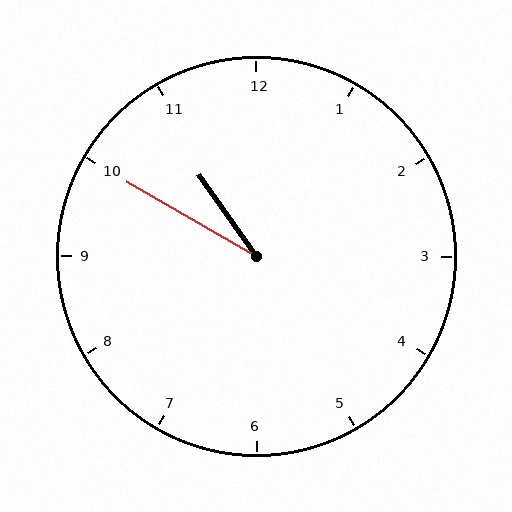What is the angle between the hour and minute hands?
Approximately 25 degrees.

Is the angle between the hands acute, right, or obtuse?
It is acute.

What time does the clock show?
10:50.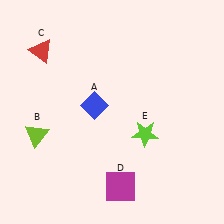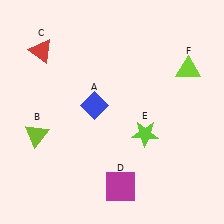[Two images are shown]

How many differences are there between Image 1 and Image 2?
There is 1 difference between the two images.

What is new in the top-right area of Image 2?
A lime triangle (F) was added in the top-right area of Image 2.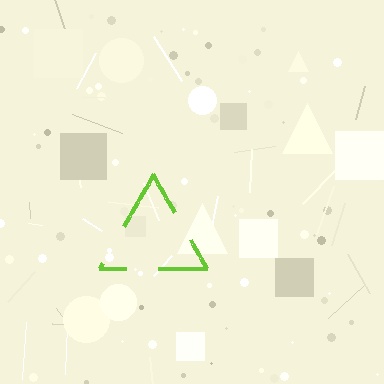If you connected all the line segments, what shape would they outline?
They would outline a triangle.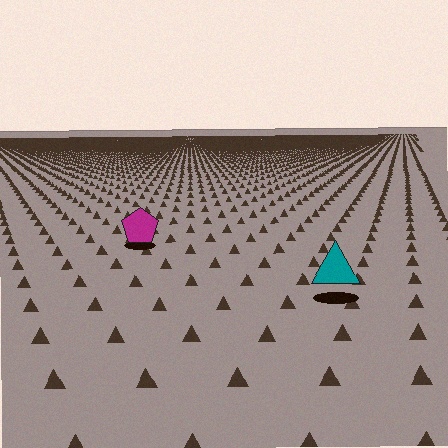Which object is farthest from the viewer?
The magenta pentagon is farthest from the viewer. It appears smaller and the ground texture around it is denser.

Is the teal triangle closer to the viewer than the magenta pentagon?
Yes. The teal triangle is closer — you can tell from the texture gradient: the ground texture is coarser near it.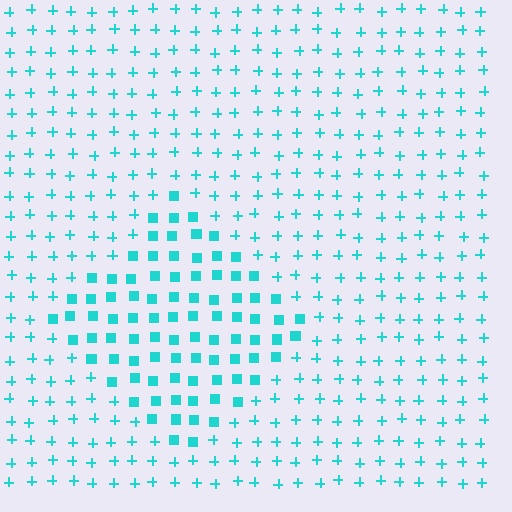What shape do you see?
I see a diamond.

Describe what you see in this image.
The image is filled with small cyan elements arranged in a uniform grid. A diamond-shaped region contains squares, while the surrounding area contains plus signs. The boundary is defined purely by the change in element shape.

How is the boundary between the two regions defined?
The boundary is defined by a change in element shape: squares inside vs. plus signs outside. All elements share the same color and spacing.